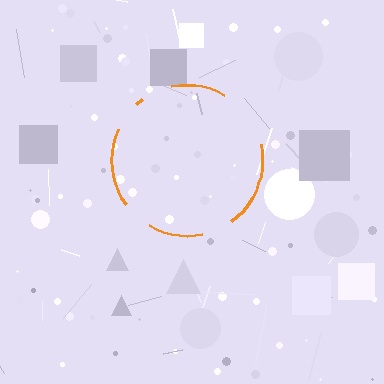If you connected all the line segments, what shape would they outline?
They would outline a circle.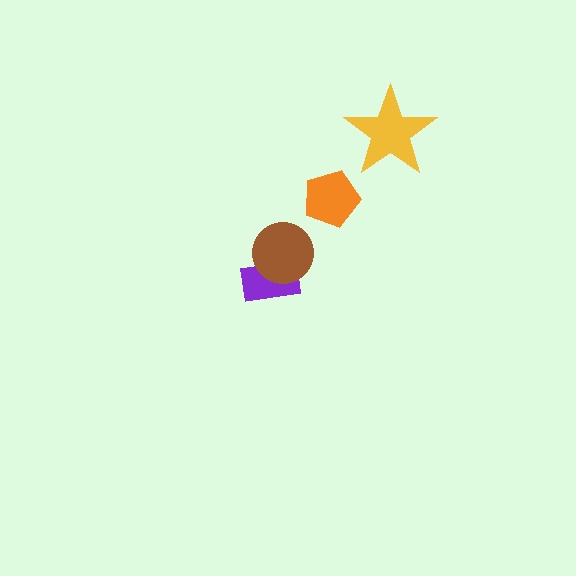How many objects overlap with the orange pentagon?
0 objects overlap with the orange pentagon.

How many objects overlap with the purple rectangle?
1 object overlaps with the purple rectangle.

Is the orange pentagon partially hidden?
No, no other shape covers it.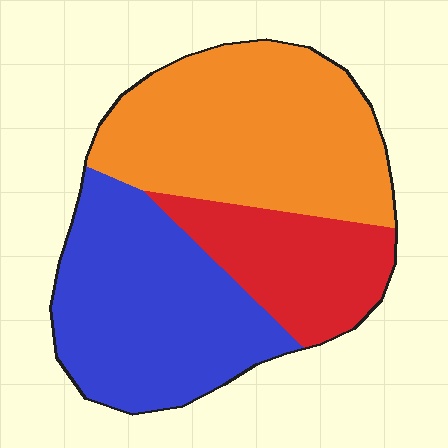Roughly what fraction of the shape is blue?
Blue covers around 35% of the shape.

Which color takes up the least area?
Red, at roughly 20%.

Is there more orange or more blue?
Orange.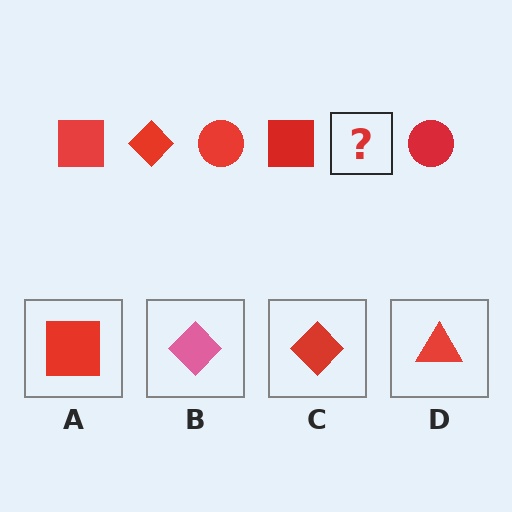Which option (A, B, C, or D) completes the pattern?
C.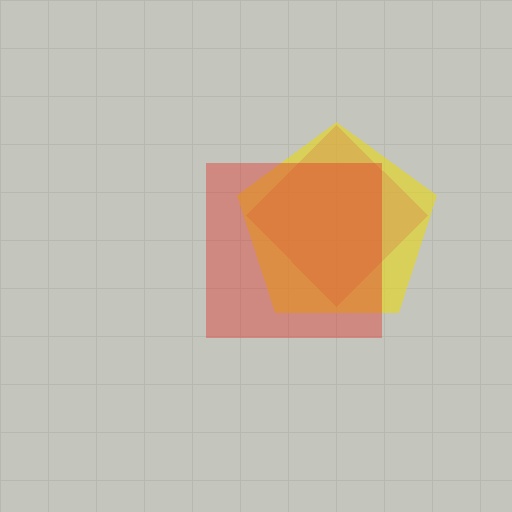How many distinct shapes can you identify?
There are 3 distinct shapes: a magenta diamond, a yellow pentagon, a red square.